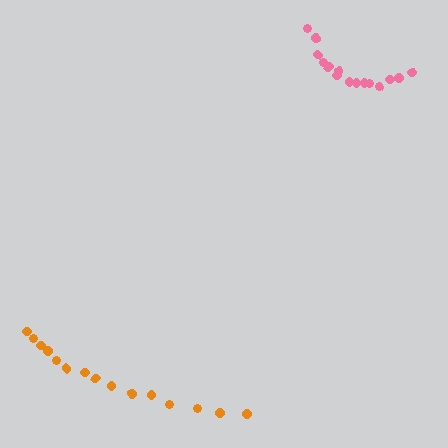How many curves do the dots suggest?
There are 2 distinct paths.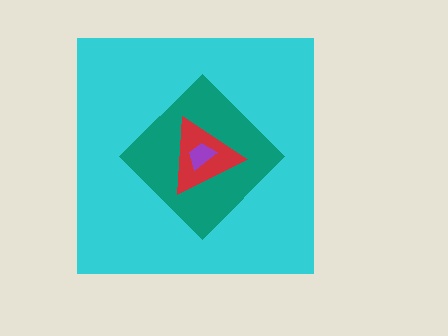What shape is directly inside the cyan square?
The teal diamond.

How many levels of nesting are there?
4.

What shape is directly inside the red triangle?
The purple trapezoid.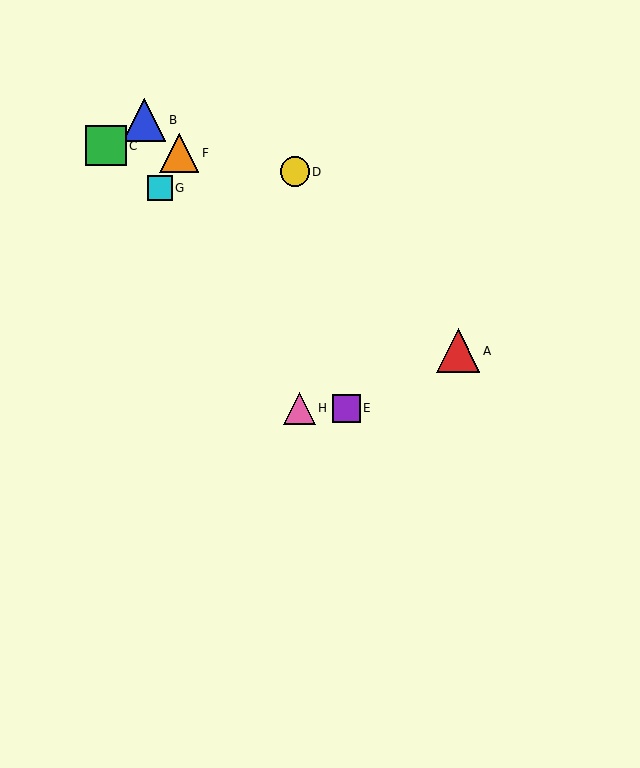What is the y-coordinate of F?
Object F is at y≈153.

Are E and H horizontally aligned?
Yes, both are at y≈408.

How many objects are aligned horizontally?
2 objects (E, H) are aligned horizontally.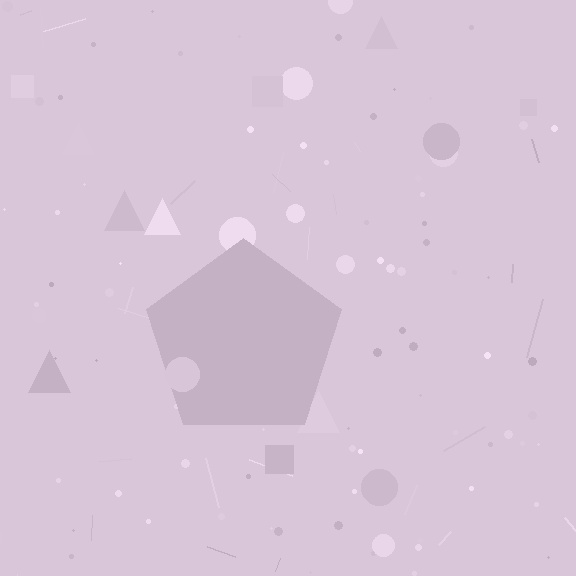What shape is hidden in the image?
A pentagon is hidden in the image.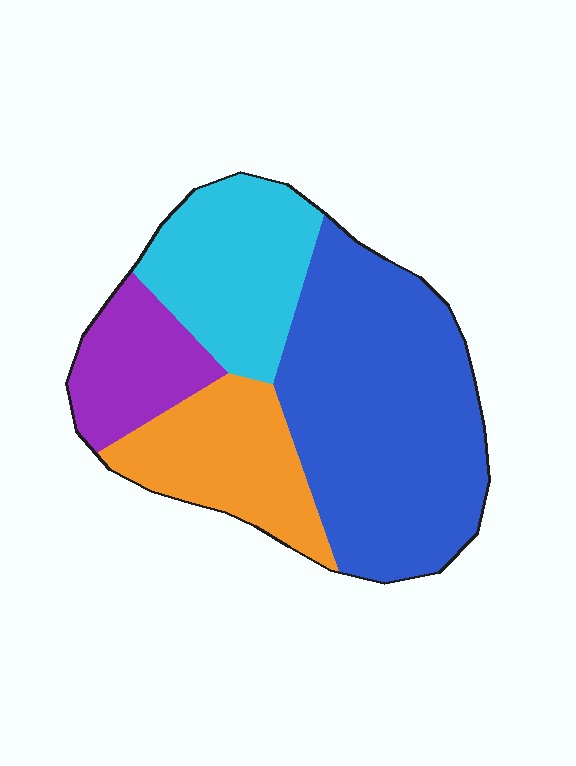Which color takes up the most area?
Blue, at roughly 45%.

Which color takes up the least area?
Purple, at roughly 15%.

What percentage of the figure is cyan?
Cyan covers roughly 20% of the figure.